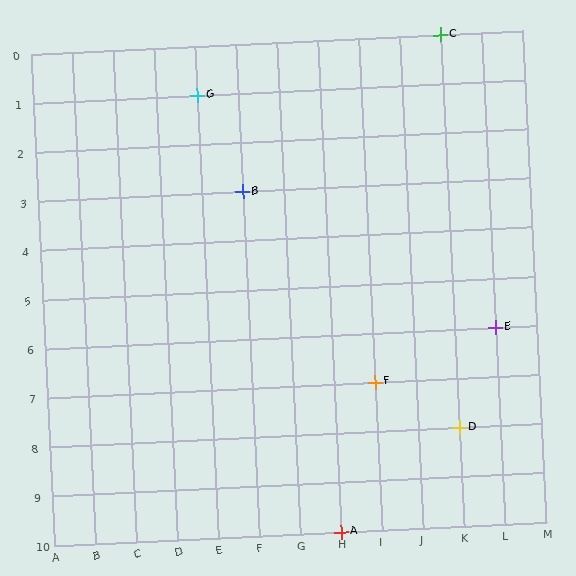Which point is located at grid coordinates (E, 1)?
Point G is at (E, 1).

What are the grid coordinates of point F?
Point F is at grid coordinates (I, 7).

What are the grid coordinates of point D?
Point D is at grid coordinates (K, 8).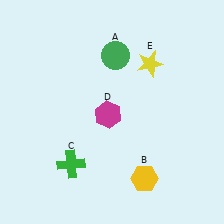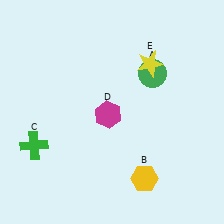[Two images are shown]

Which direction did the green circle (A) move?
The green circle (A) moved right.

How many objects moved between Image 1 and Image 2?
2 objects moved between the two images.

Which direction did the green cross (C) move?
The green cross (C) moved left.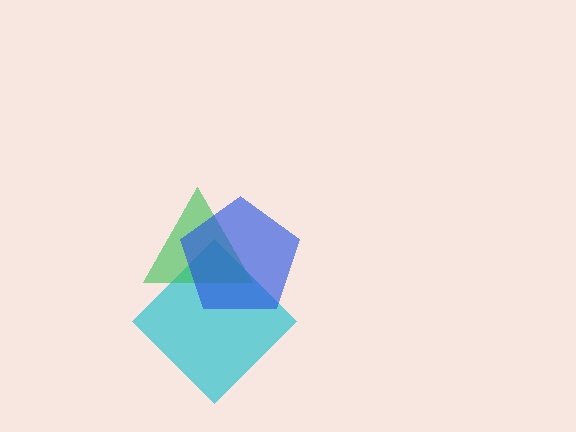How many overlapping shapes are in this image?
There are 3 overlapping shapes in the image.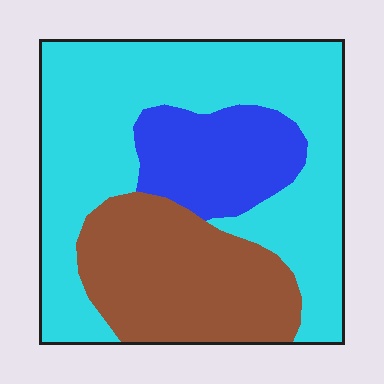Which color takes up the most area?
Cyan, at roughly 55%.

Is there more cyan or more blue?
Cyan.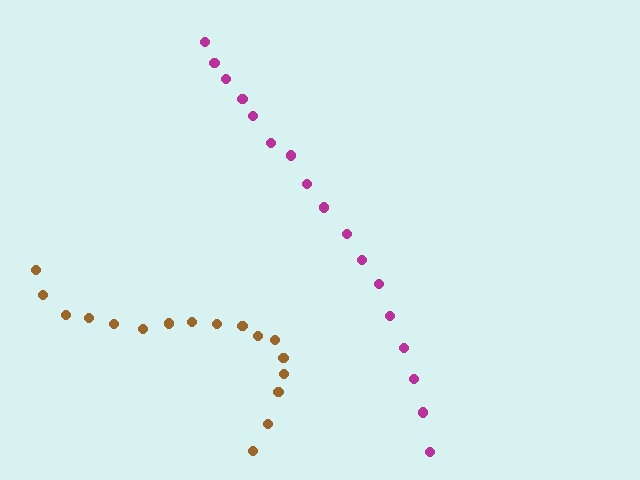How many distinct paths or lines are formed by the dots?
There are 2 distinct paths.